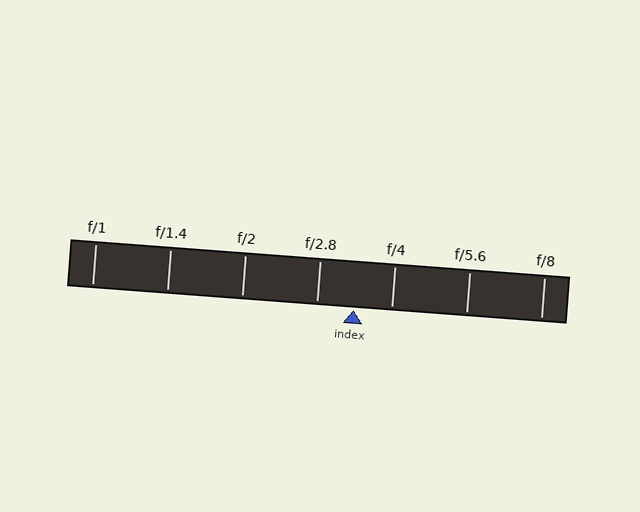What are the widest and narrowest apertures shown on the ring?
The widest aperture shown is f/1 and the narrowest is f/8.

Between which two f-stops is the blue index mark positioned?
The index mark is between f/2.8 and f/4.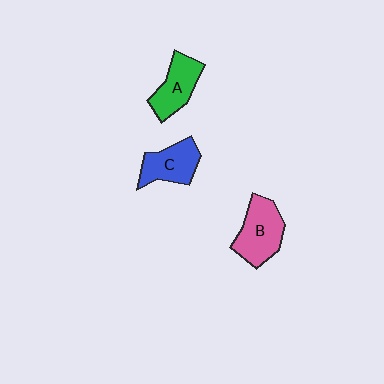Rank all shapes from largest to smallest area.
From largest to smallest: B (pink), C (blue), A (green).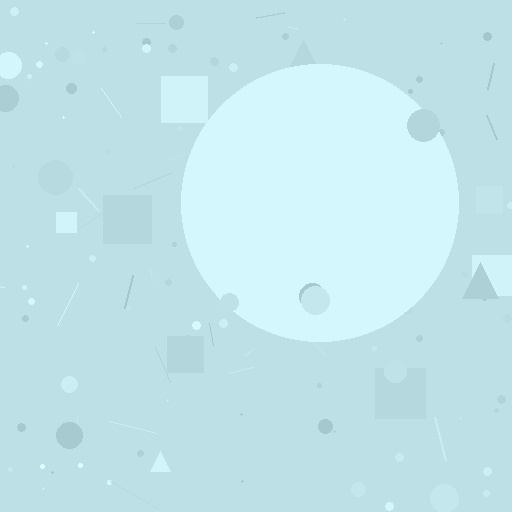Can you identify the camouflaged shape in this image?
The camouflaged shape is a circle.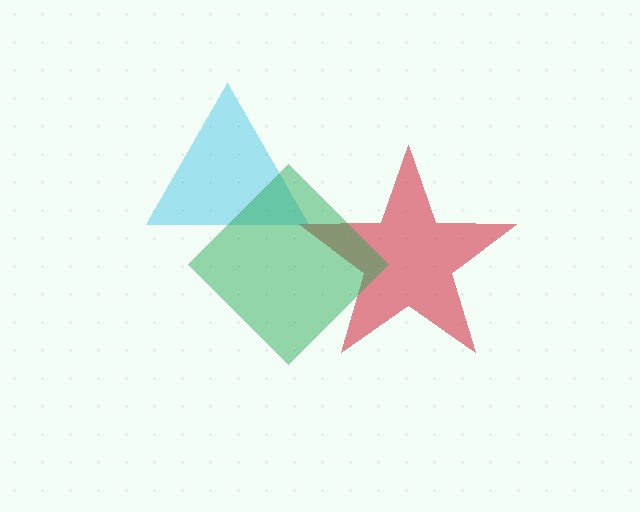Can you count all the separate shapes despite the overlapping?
Yes, there are 3 separate shapes.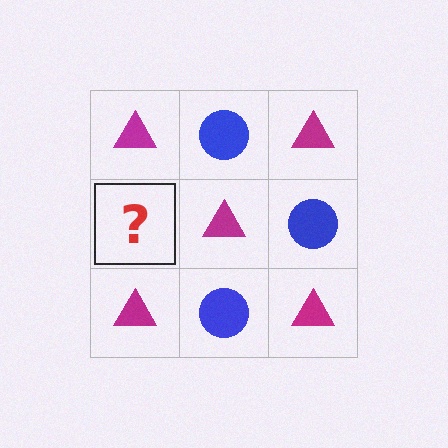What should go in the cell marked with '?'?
The missing cell should contain a blue circle.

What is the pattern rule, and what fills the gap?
The rule is that it alternates magenta triangle and blue circle in a checkerboard pattern. The gap should be filled with a blue circle.